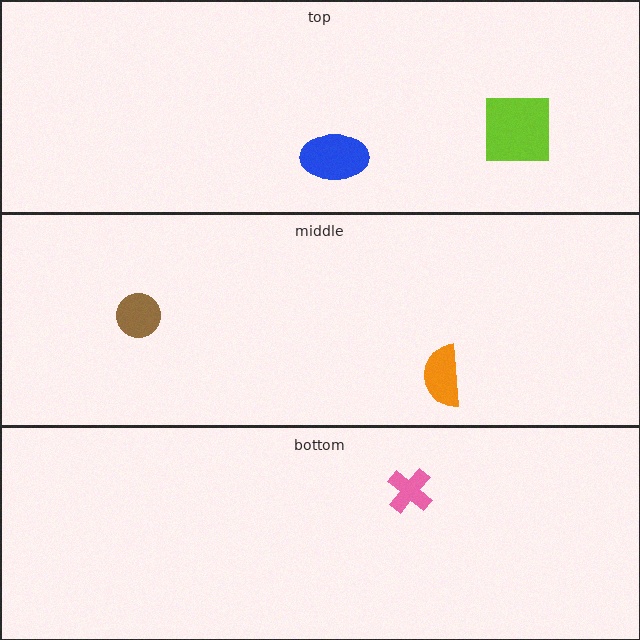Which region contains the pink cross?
The bottom region.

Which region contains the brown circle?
The middle region.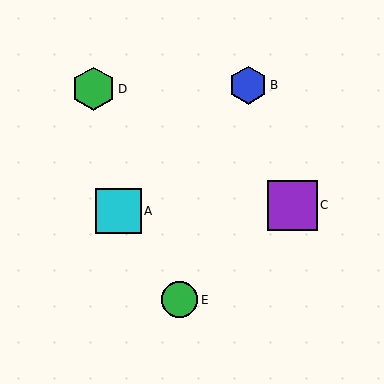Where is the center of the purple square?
The center of the purple square is at (292, 205).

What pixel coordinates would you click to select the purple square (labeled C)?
Click at (292, 205) to select the purple square C.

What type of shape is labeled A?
Shape A is a cyan square.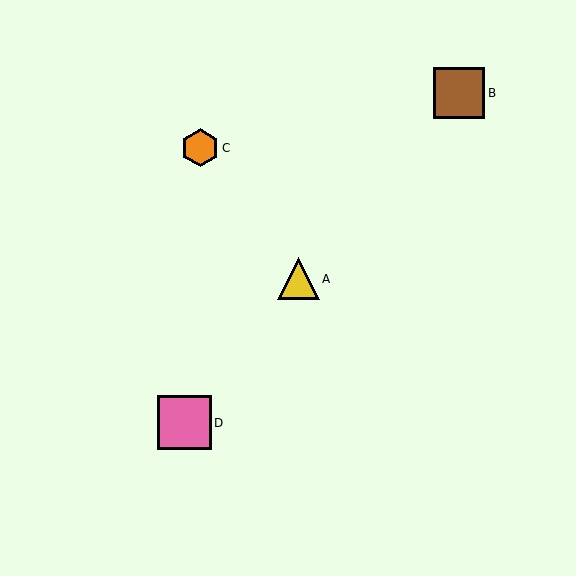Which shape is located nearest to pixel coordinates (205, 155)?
The orange hexagon (labeled C) at (200, 148) is nearest to that location.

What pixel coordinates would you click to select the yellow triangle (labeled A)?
Click at (298, 279) to select the yellow triangle A.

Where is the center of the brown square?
The center of the brown square is at (459, 93).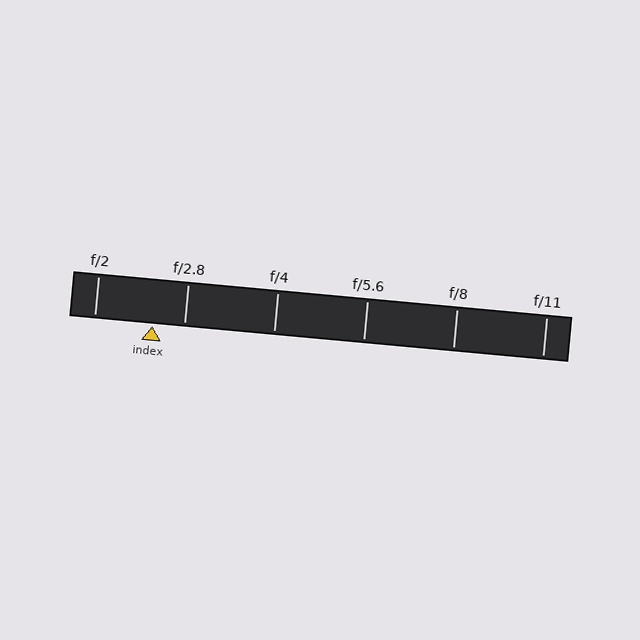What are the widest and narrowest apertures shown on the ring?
The widest aperture shown is f/2 and the narrowest is f/11.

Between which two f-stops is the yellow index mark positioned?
The index mark is between f/2 and f/2.8.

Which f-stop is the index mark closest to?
The index mark is closest to f/2.8.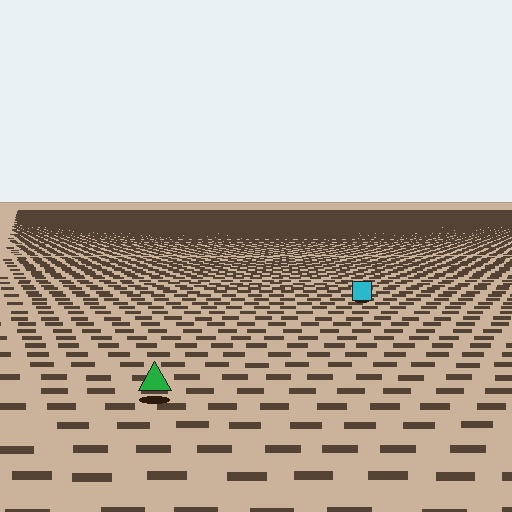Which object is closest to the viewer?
The green triangle is closest. The texture marks near it are larger and more spread out.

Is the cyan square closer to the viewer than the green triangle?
No. The green triangle is closer — you can tell from the texture gradient: the ground texture is coarser near it.